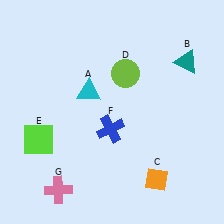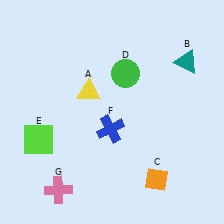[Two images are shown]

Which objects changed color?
A changed from cyan to yellow. D changed from lime to green.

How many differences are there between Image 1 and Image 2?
There are 2 differences between the two images.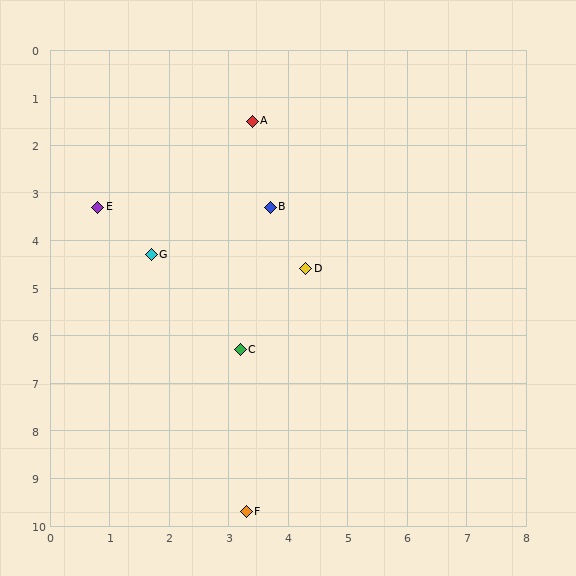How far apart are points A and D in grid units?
Points A and D are about 3.2 grid units apart.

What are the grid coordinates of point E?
Point E is at approximately (0.8, 3.3).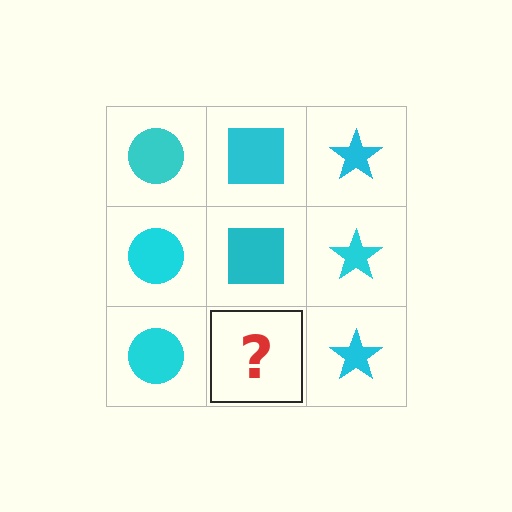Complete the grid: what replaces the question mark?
The question mark should be replaced with a cyan square.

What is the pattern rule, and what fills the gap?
The rule is that each column has a consistent shape. The gap should be filled with a cyan square.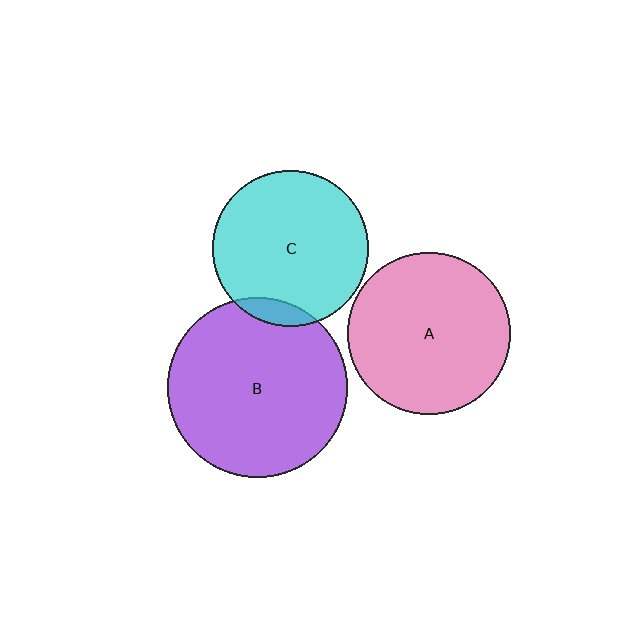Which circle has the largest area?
Circle B (purple).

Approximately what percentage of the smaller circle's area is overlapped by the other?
Approximately 5%.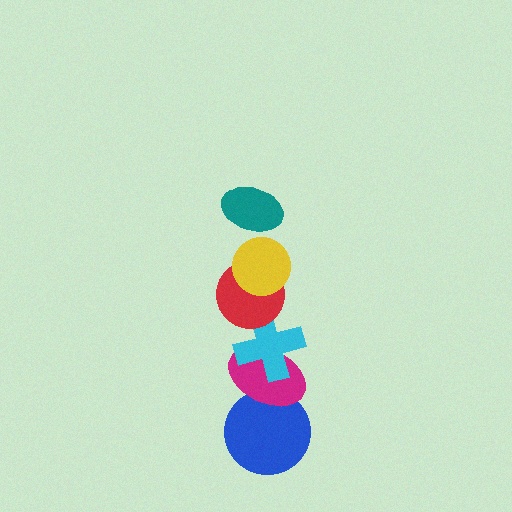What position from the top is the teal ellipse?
The teal ellipse is 1st from the top.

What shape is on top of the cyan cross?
The red circle is on top of the cyan cross.